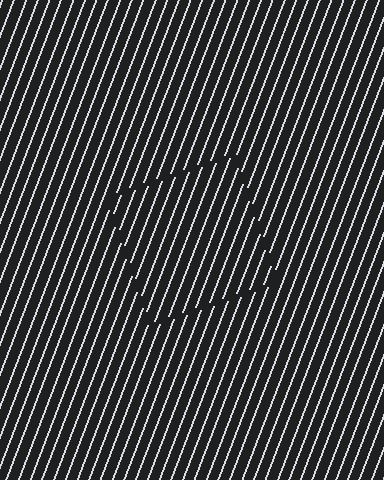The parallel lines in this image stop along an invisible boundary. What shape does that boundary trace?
An illusory square. The interior of the shape contains the same grating, shifted by half a period — the contour is defined by the phase discontinuity where line-ends from the inner and outer gratings abut.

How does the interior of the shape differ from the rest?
The interior of the shape contains the same grating, shifted by half a period — the contour is defined by the phase discontinuity where line-ends from the inner and outer gratings abut.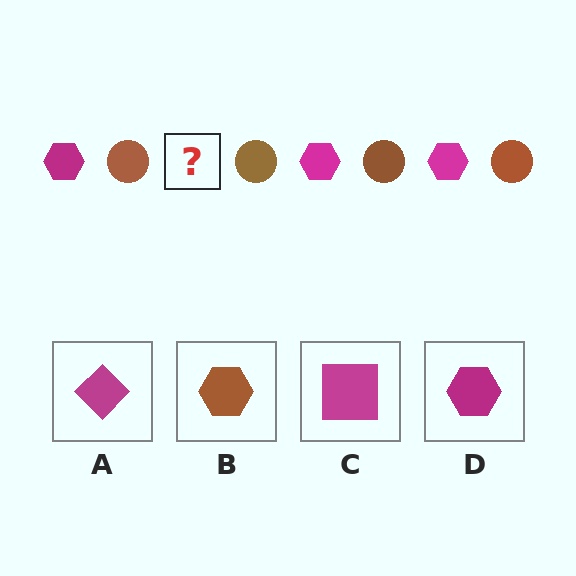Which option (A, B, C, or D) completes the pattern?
D.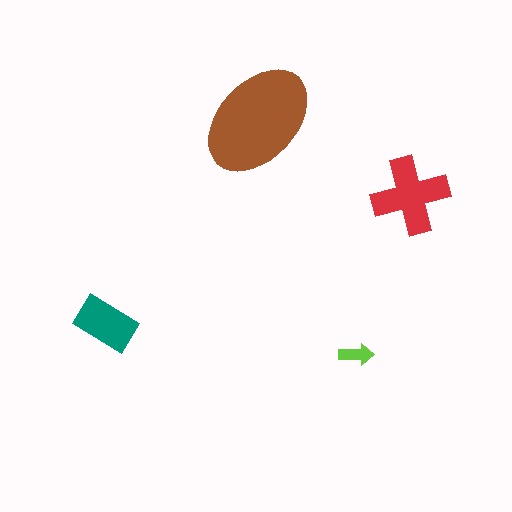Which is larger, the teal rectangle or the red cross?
The red cross.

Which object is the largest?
The brown ellipse.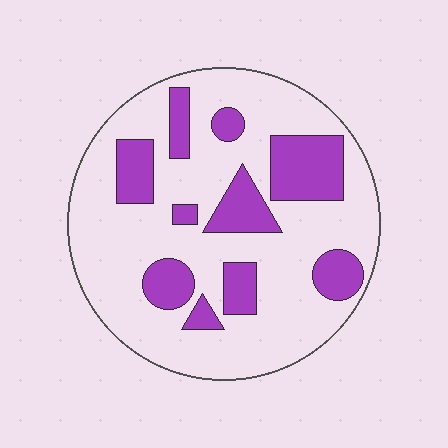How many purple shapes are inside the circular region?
10.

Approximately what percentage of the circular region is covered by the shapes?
Approximately 25%.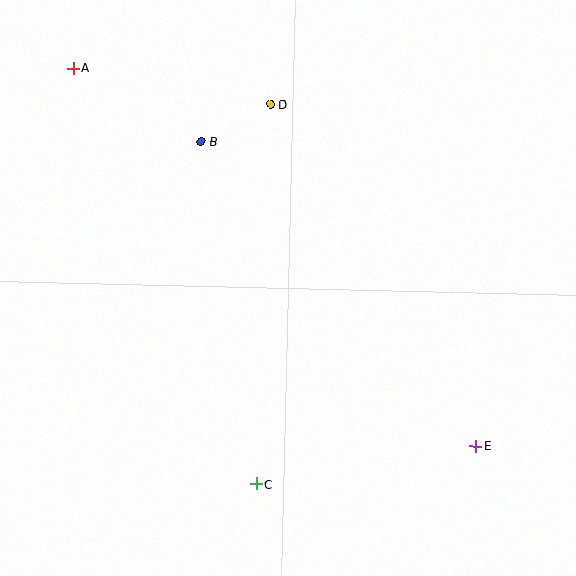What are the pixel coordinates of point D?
Point D is at (270, 104).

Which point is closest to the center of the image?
Point B at (201, 142) is closest to the center.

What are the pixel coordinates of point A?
Point A is at (74, 68).